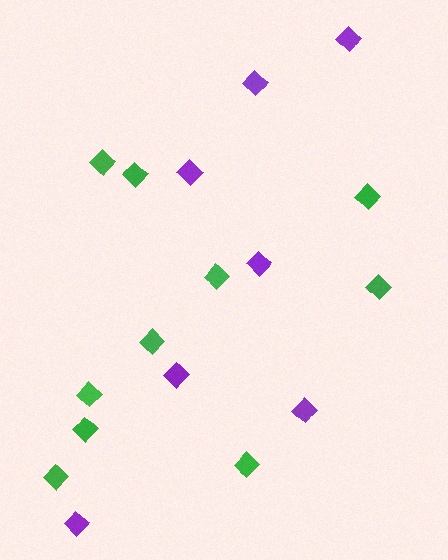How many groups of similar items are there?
There are 2 groups: one group of green diamonds (10) and one group of purple diamonds (7).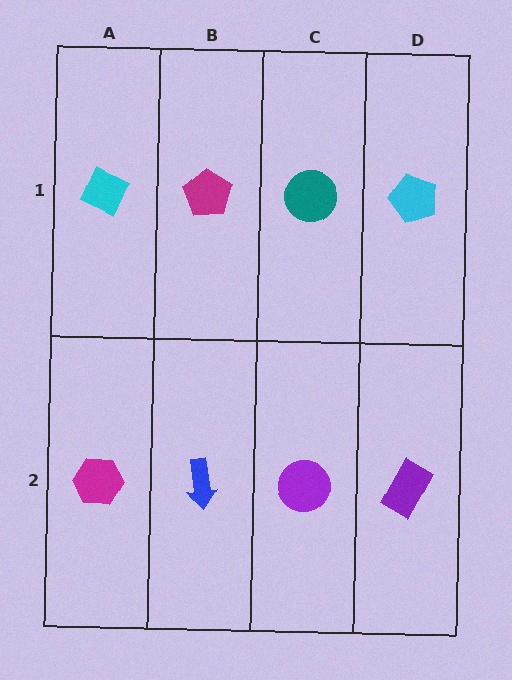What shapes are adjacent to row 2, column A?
A cyan diamond (row 1, column A), a blue arrow (row 2, column B).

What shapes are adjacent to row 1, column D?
A purple rectangle (row 2, column D), a teal circle (row 1, column C).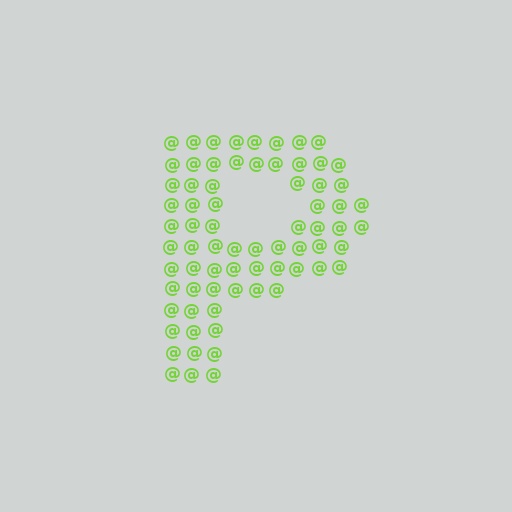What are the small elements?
The small elements are at signs.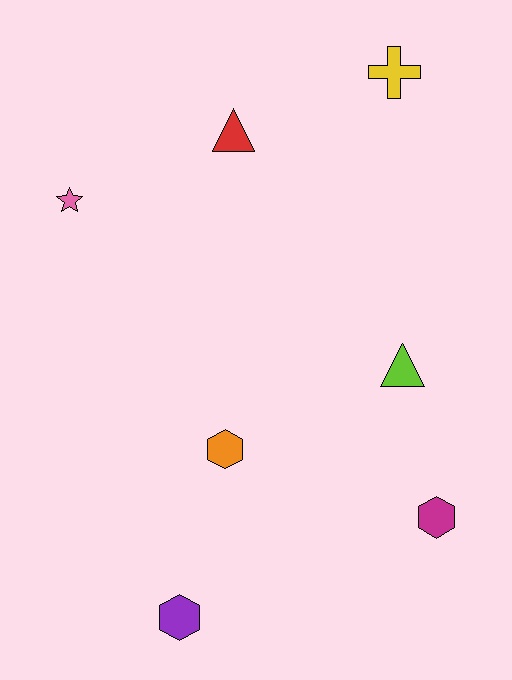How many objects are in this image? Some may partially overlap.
There are 7 objects.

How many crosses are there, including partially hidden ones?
There is 1 cross.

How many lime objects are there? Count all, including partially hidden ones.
There is 1 lime object.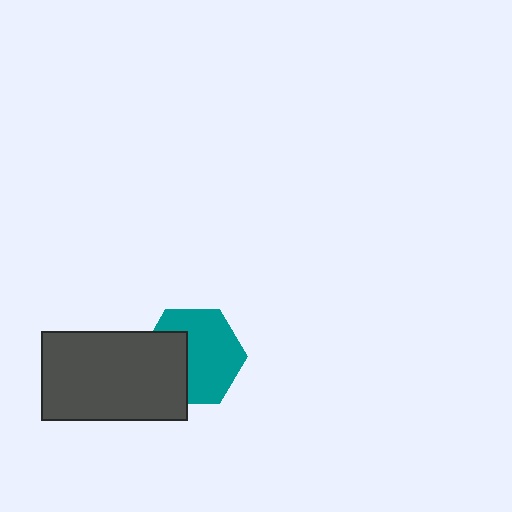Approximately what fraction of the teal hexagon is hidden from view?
Roughly 35% of the teal hexagon is hidden behind the dark gray rectangle.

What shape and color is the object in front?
The object in front is a dark gray rectangle.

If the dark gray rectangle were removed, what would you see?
You would see the complete teal hexagon.